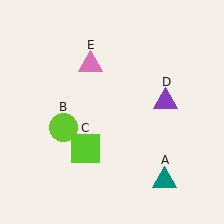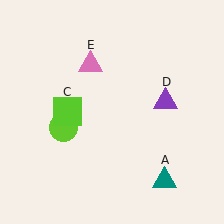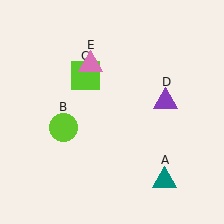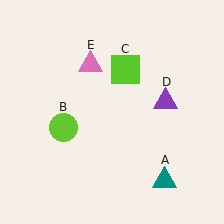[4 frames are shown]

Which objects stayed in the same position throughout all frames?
Teal triangle (object A) and lime circle (object B) and purple triangle (object D) and pink triangle (object E) remained stationary.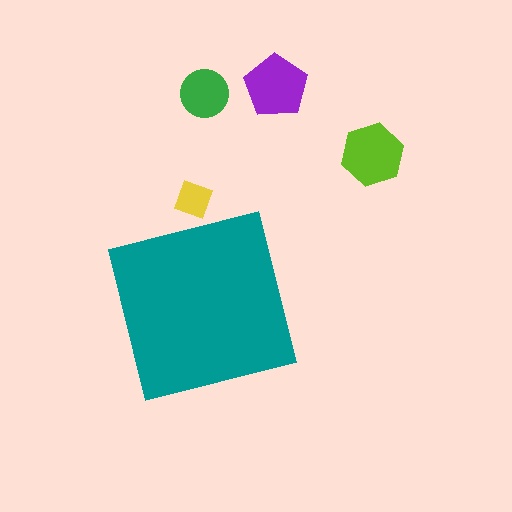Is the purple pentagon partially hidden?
No, the purple pentagon is fully visible.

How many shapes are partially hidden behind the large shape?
1 shape is partially hidden.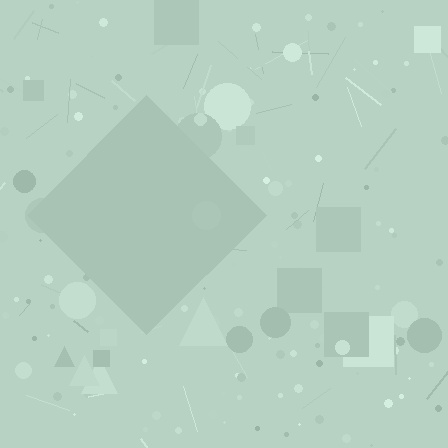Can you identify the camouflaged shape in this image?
The camouflaged shape is a diamond.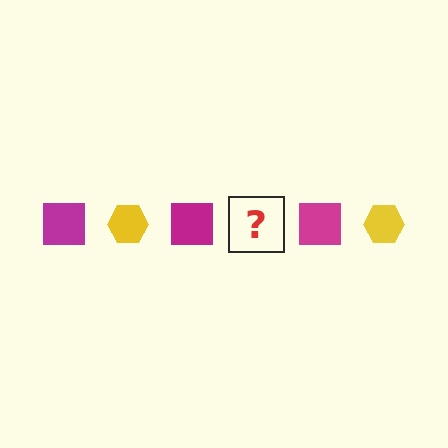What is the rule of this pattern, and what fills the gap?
The rule is that the pattern alternates between magenta square and yellow hexagon. The gap should be filled with a yellow hexagon.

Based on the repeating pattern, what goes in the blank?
The blank should be a yellow hexagon.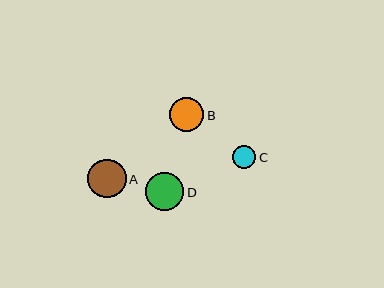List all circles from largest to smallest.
From largest to smallest: A, D, B, C.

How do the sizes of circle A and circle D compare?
Circle A and circle D are approximately the same size.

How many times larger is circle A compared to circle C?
Circle A is approximately 1.7 times the size of circle C.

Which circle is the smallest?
Circle C is the smallest with a size of approximately 23 pixels.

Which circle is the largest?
Circle A is the largest with a size of approximately 39 pixels.